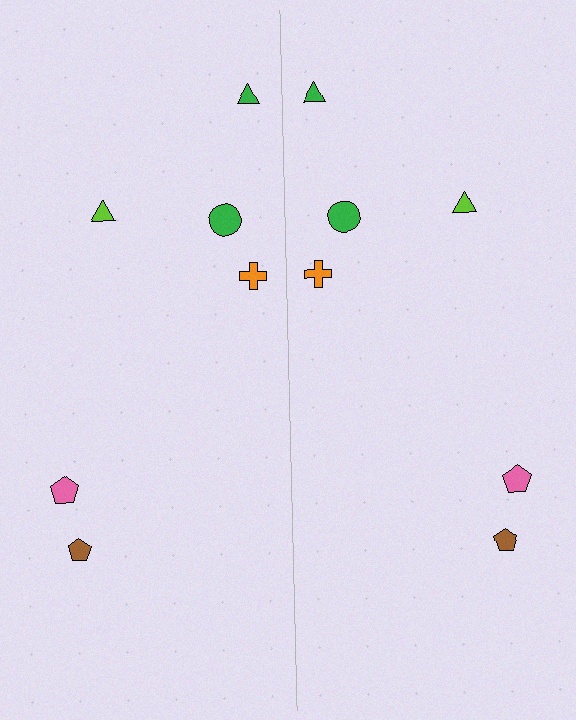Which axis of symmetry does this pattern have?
The pattern has a vertical axis of symmetry running through the center of the image.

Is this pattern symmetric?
Yes, this pattern has bilateral (reflection) symmetry.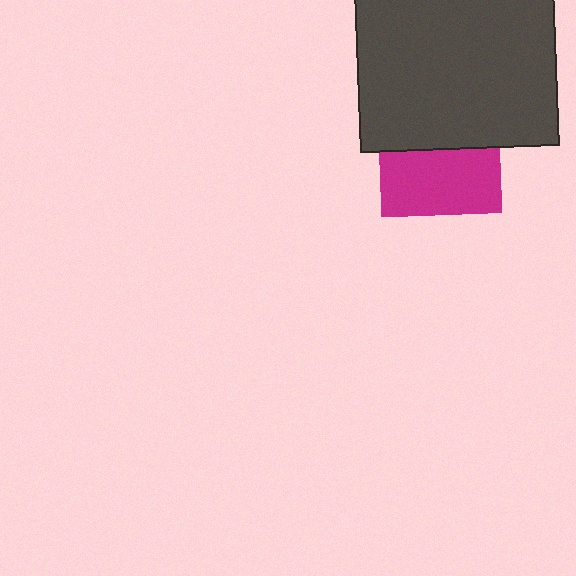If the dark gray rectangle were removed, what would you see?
You would see the complete magenta square.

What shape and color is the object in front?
The object in front is a dark gray rectangle.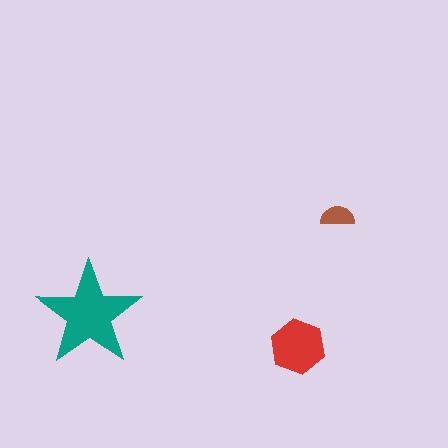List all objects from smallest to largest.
The brown semicircle, the red hexagon, the teal star.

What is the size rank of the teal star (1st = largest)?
1st.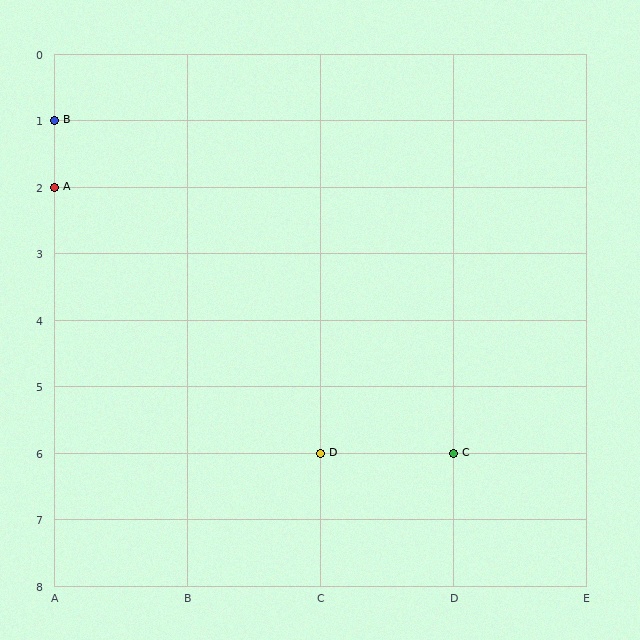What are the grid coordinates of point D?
Point D is at grid coordinates (C, 6).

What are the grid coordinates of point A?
Point A is at grid coordinates (A, 2).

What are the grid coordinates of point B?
Point B is at grid coordinates (A, 1).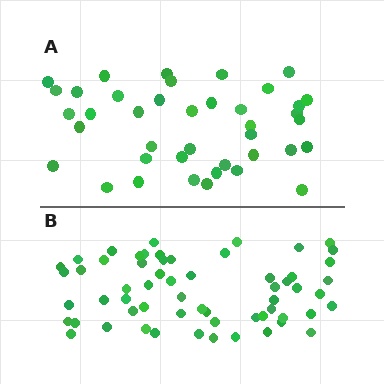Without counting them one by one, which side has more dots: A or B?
Region B (the bottom region) has more dots.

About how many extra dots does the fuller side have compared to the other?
Region B has approximately 20 more dots than region A.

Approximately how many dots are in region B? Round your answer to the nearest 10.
About 60 dots.